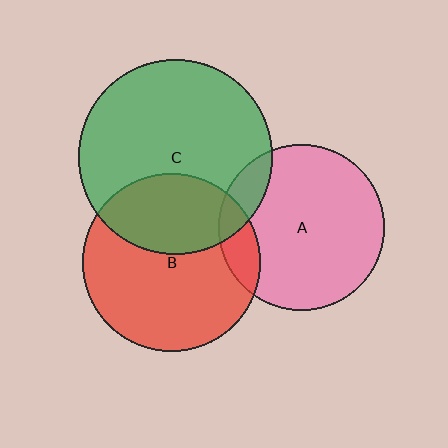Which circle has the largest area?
Circle C (green).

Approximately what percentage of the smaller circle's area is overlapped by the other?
Approximately 10%.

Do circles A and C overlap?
Yes.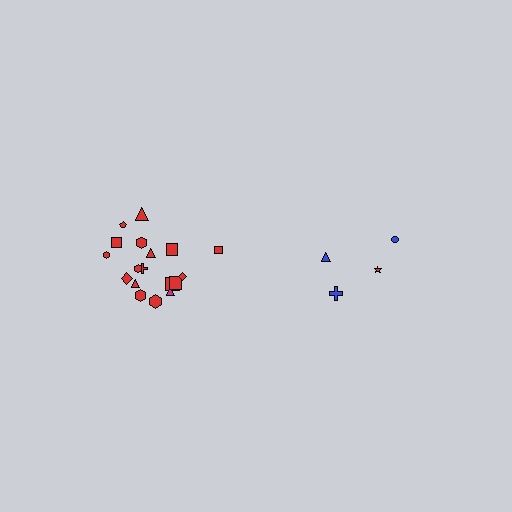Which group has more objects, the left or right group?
The left group.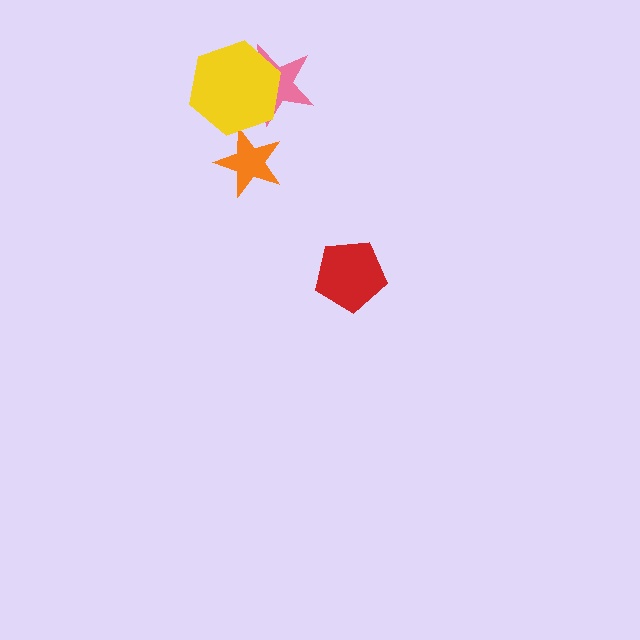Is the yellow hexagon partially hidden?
No, no other shape covers it.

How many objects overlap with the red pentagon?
0 objects overlap with the red pentagon.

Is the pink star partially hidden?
Yes, it is partially covered by another shape.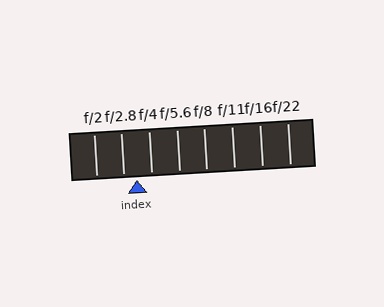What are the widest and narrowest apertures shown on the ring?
The widest aperture shown is f/2 and the narrowest is f/22.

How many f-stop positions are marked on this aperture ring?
There are 8 f-stop positions marked.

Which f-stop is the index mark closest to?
The index mark is closest to f/2.8.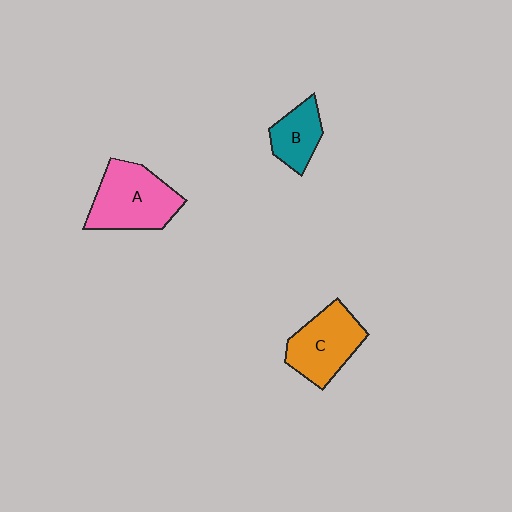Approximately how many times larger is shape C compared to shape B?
Approximately 1.6 times.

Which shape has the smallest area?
Shape B (teal).